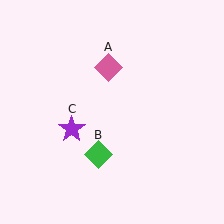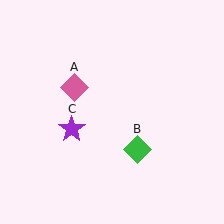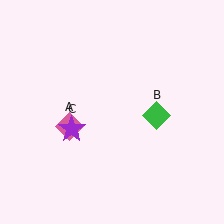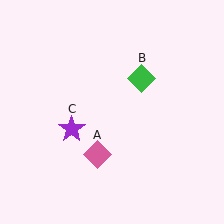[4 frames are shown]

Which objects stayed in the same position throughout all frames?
Purple star (object C) remained stationary.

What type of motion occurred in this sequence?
The pink diamond (object A), green diamond (object B) rotated counterclockwise around the center of the scene.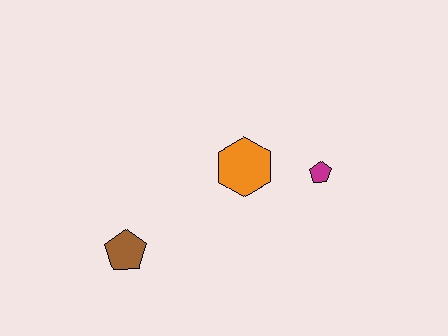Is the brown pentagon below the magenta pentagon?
Yes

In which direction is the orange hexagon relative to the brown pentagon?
The orange hexagon is to the right of the brown pentagon.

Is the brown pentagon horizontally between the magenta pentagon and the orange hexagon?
No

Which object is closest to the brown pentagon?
The orange hexagon is closest to the brown pentagon.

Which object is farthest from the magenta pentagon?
The brown pentagon is farthest from the magenta pentagon.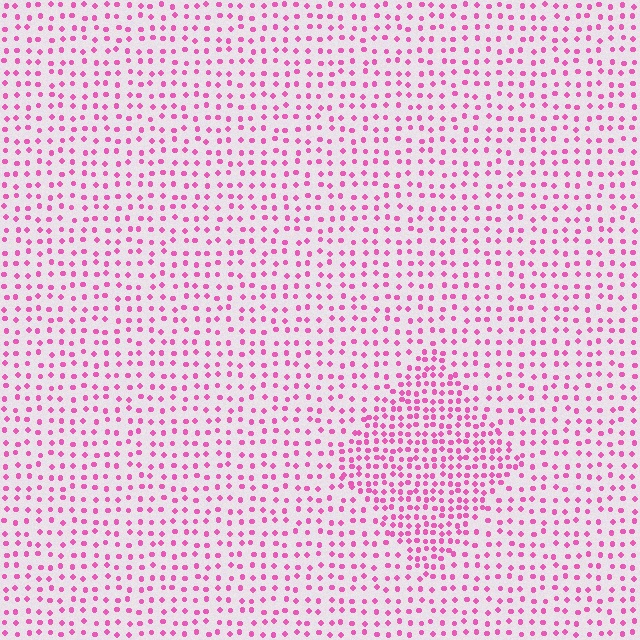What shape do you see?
I see a diamond.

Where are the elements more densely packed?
The elements are more densely packed inside the diamond boundary.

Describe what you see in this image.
The image contains small pink elements arranged at two different densities. A diamond-shaped region is visible where the elements are more densely packed than the surrounding area.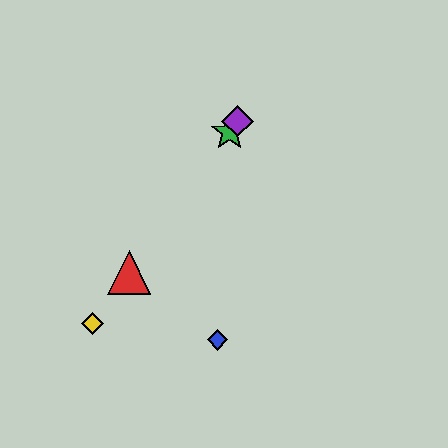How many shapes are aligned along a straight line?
4 shapes (the red triangle, the green star, the yellow diamond, the purple diamond) are aligned along a straight line.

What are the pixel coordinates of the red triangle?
The red triangle is at (129, 273).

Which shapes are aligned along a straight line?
The red triangle, the green star, the yellow diamond, the purple diamond are aligned along a straight line.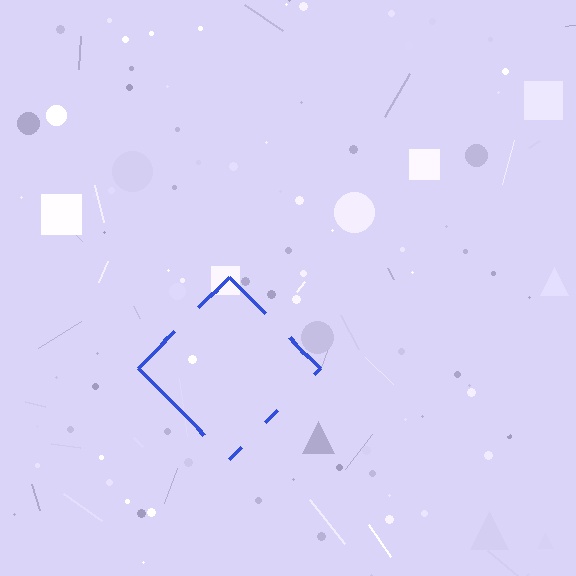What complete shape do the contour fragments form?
The contour fragments form a diamond.